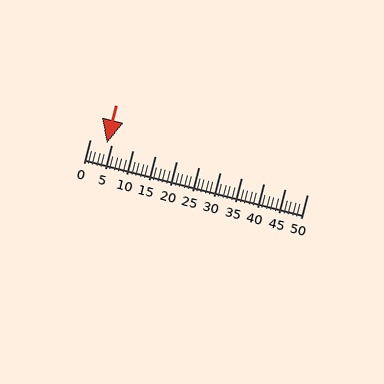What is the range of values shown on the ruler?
The ruler shows values from 0 to 50.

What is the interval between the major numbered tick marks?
The major tick marks are spaced 5 units apart.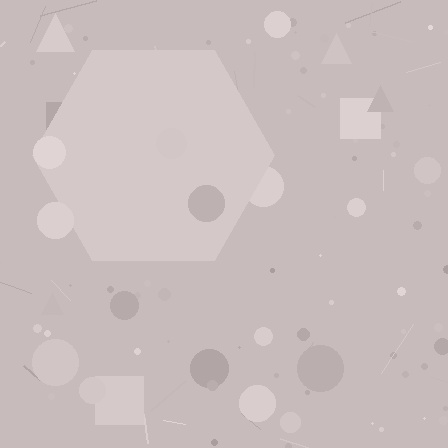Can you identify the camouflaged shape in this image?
The camouflaged shape is a hexagon.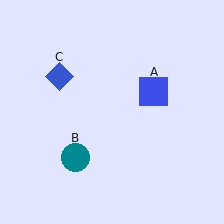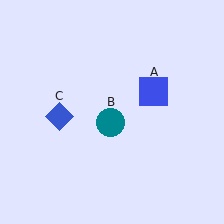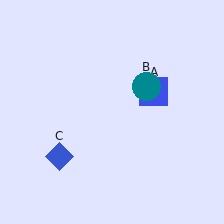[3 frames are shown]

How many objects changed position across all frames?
2 objects changed position: teal circle (object B), blue diamond (object C).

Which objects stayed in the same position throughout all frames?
Blue square (object A) remained stationary.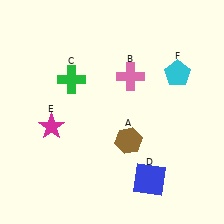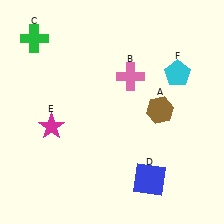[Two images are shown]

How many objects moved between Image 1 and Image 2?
2 objects moved between the two images.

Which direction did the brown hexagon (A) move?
The brown hexagon (A) moved right.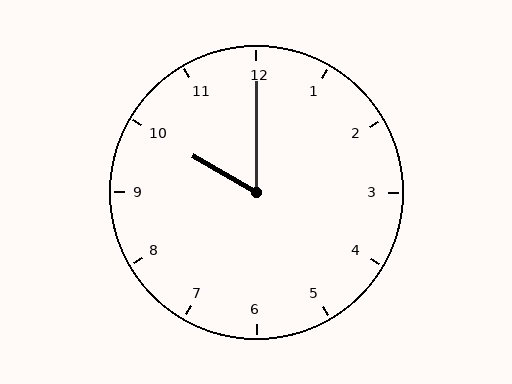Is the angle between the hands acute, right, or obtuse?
It is acute.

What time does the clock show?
10:00.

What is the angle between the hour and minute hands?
Approximately 60 degrees.